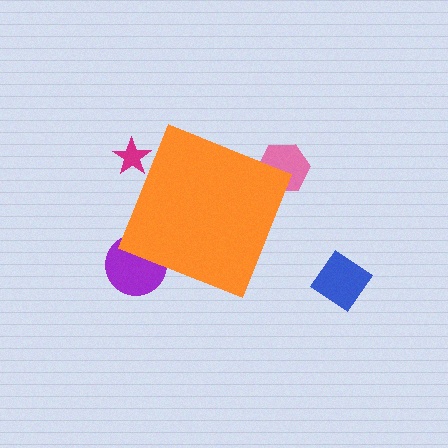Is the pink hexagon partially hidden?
Yes, the pink hexagon is partially hidden behind the orange diamond.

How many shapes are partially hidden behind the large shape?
3 shapes are partially hidden.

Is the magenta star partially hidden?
Yes, the magenta star is partially hidden behind the orange diamond.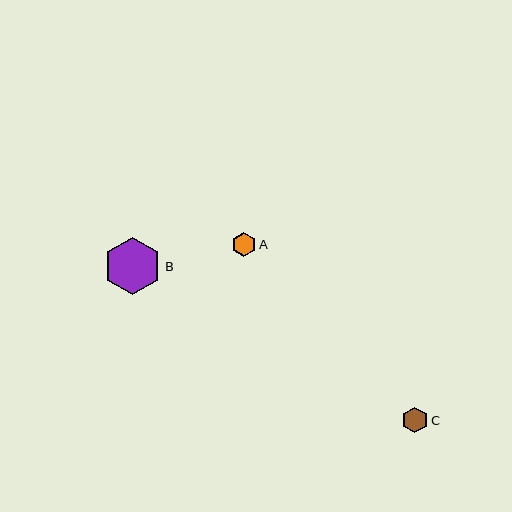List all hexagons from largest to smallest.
From largest to smallest: B, C, A.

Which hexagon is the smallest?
Hexagon A is the smallest with a size of approximately 24 pixels.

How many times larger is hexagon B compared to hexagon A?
Hexagon B is approximately 2.4 times the size of hexagon A.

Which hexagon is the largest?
Hexagon B is the largest with a size of approximately 58 pixels.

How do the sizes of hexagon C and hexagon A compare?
Hexagon C and hexagon A are approximately the same size.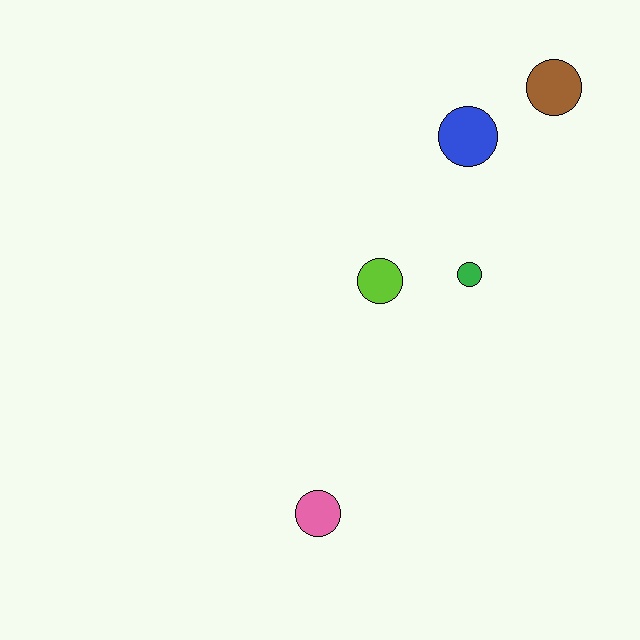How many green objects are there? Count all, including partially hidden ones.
There is 1 green object.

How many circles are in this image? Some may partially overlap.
There are 5 circles.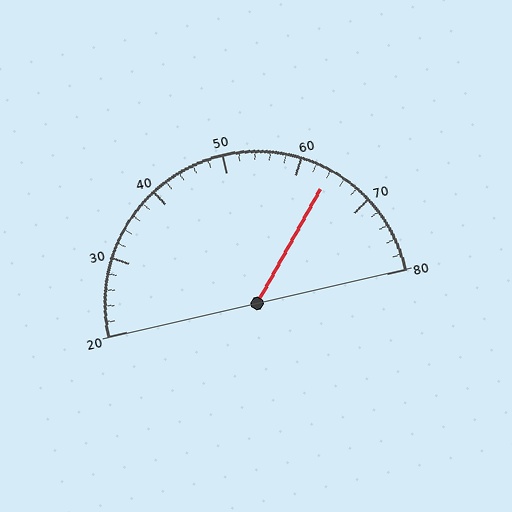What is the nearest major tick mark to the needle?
The nearest major tick mark is 60.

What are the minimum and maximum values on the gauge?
The gauge ranges from 20 to 80.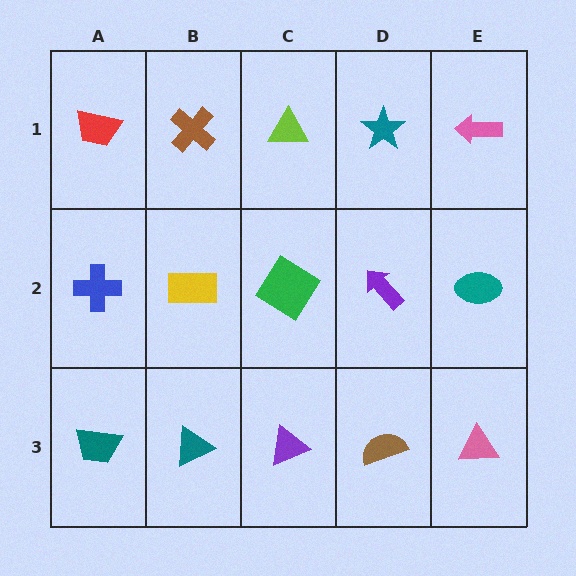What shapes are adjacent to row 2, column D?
A teal star (row 1, column D), a brown semicircle (row 3, column D), a green diamond (row 2, column C), a teal ellipse (row 2, column E).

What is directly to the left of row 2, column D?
A green diamond.